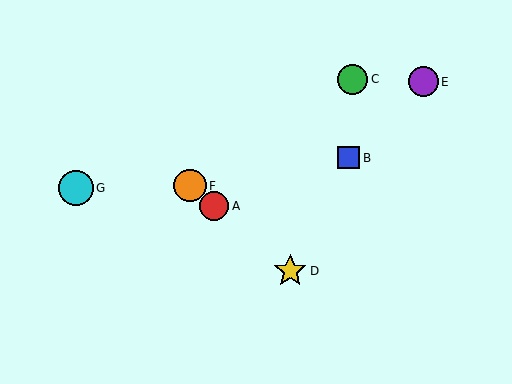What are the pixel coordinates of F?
Object F is at (190, 186).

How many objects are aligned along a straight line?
3 objects (A, D, F) are aligned along a straight line.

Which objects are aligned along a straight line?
Objects A, D, F are aligned along a straight line.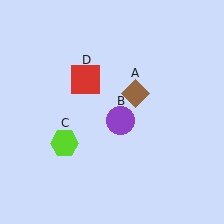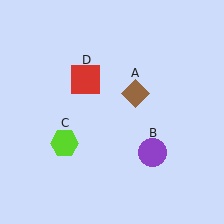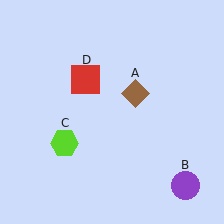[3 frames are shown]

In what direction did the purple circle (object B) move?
The purple circle (object B) moved down and to the right.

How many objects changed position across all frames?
1 object changed position: purple circle (object B).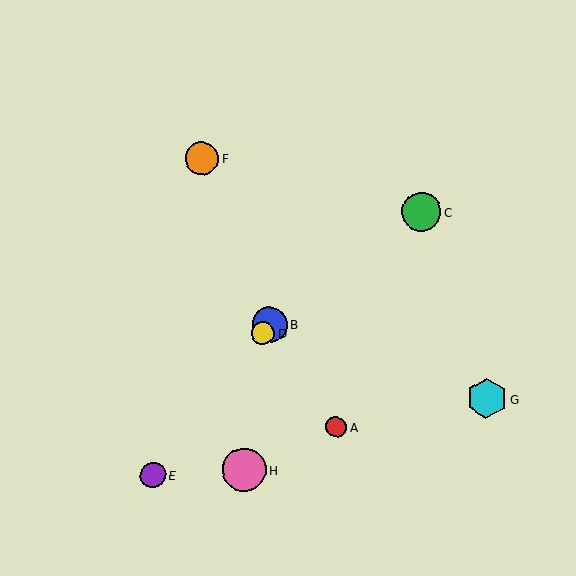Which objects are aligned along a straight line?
Objects B, D, E are aligned along a straight line.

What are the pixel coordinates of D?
Object D is at (263, 334).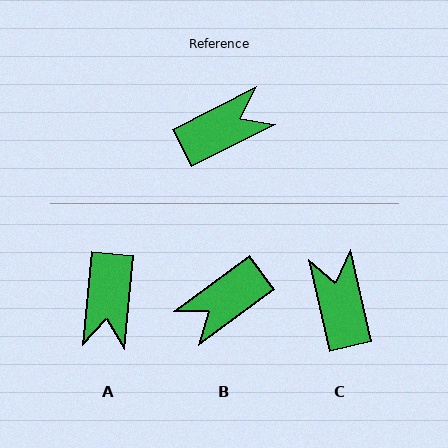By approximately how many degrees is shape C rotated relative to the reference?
Approximately 76 degrees counter-clockwise.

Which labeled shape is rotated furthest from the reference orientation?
B, about 171 degrees away.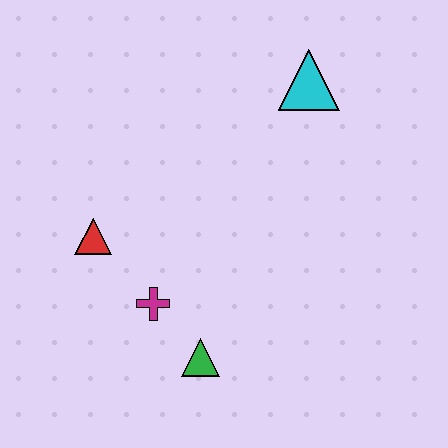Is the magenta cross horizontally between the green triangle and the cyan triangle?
No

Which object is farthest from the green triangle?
The cyan triangle is farthest from the green triangle.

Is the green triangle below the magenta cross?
Yes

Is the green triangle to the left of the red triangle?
No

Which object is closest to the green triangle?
The magenta cross is closest to the green triangle.